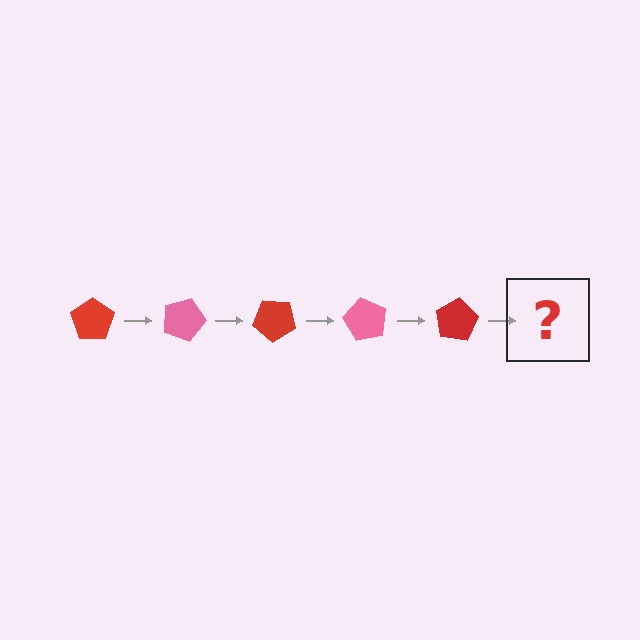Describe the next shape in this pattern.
It should be a pink pentagon, rotated 100 degrees from the start.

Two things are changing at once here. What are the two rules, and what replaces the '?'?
The two rules are that it rotates 20 degrees each step and the color cycles through red and pink. The '?' should be a pink pentagon, rotated 100 degrees from the start.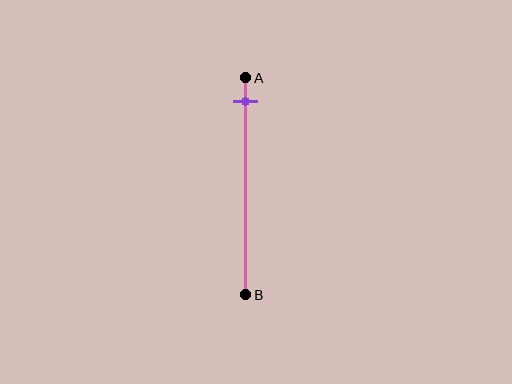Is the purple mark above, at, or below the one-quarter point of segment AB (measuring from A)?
The purple mark is above the one-quarter point of segment AB.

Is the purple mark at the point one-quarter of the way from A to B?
No, the mark is at about 10% from A, not at the 25% one-quarter point.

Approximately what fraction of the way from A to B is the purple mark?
The purple mark is approximately 10% of the way from A to B.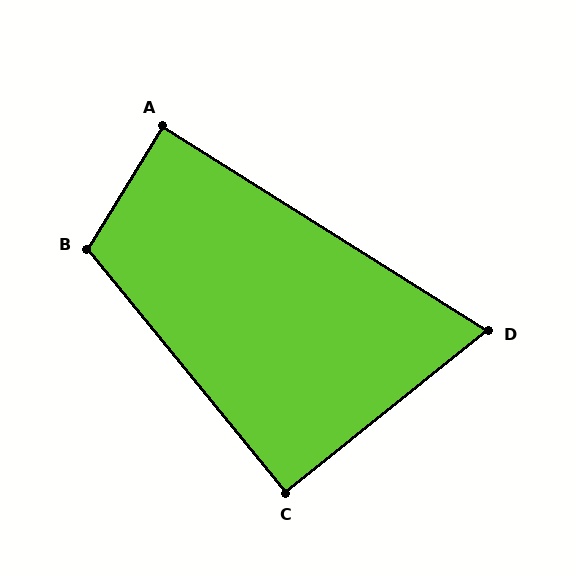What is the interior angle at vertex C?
Approximately 91 degrees (approximately right).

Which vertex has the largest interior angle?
B, at approximately 109 degrees.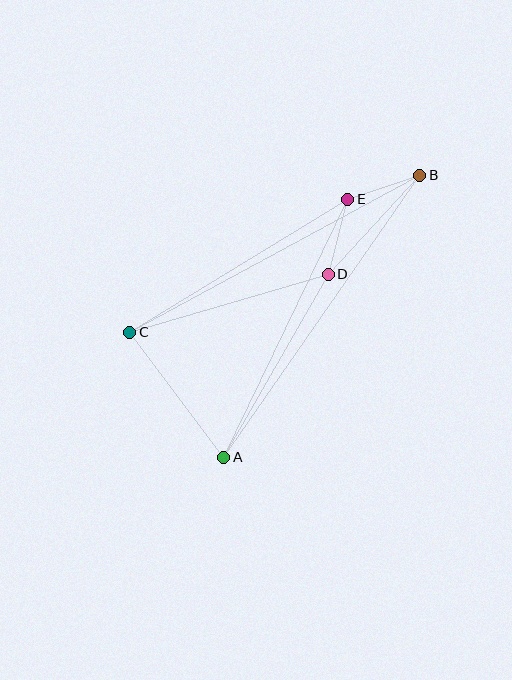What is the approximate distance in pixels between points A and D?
The distance between A and D is approximately 211 pixels.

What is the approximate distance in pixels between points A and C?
The distance between A and C is approximately 156 pixels.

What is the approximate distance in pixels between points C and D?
The distance between C and D is approximately 207 pixels.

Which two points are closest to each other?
Points B and E are closest to each other.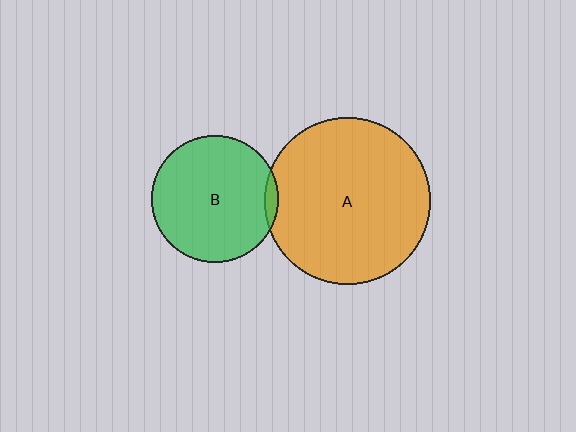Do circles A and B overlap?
Yes.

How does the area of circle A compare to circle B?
Approximately 1.7 times.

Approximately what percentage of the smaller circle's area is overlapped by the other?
Approximately 5%.